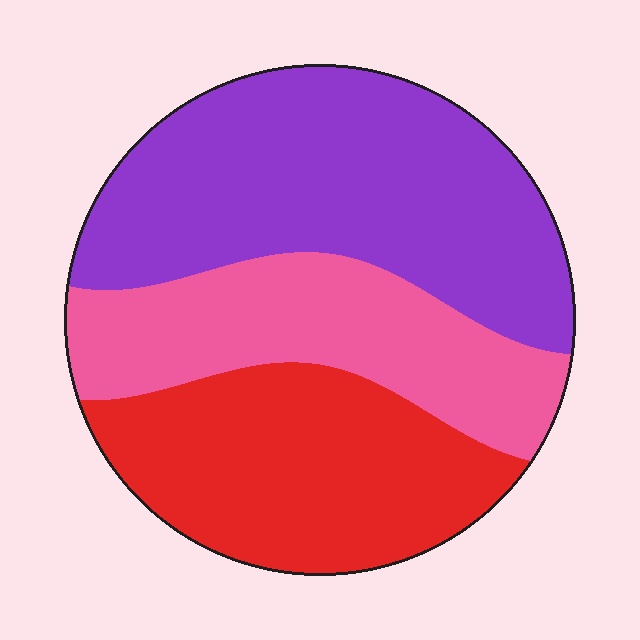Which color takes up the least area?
Pink, at roughly 25%.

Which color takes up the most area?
Purple, at roughly 40%.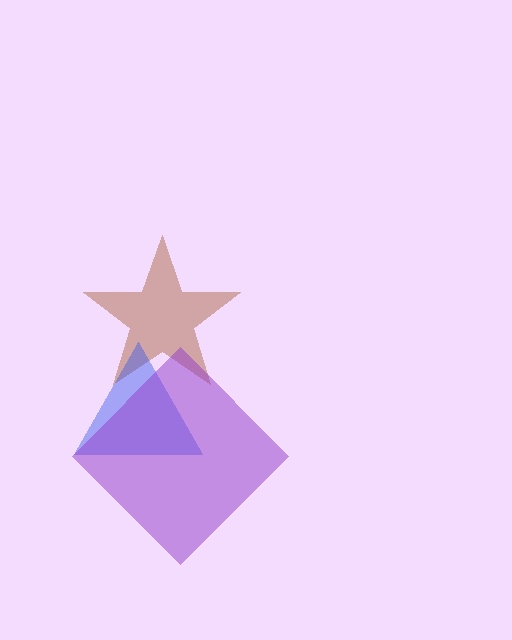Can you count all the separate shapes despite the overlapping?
Yes, there are 3 separate shapes.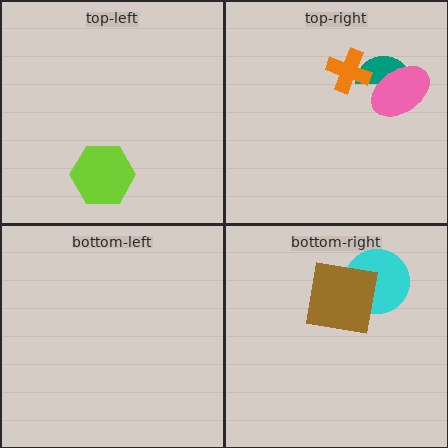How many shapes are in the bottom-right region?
2.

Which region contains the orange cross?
The top-right region.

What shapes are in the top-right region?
The teal semicircle, the pink ellipse, the orange cross.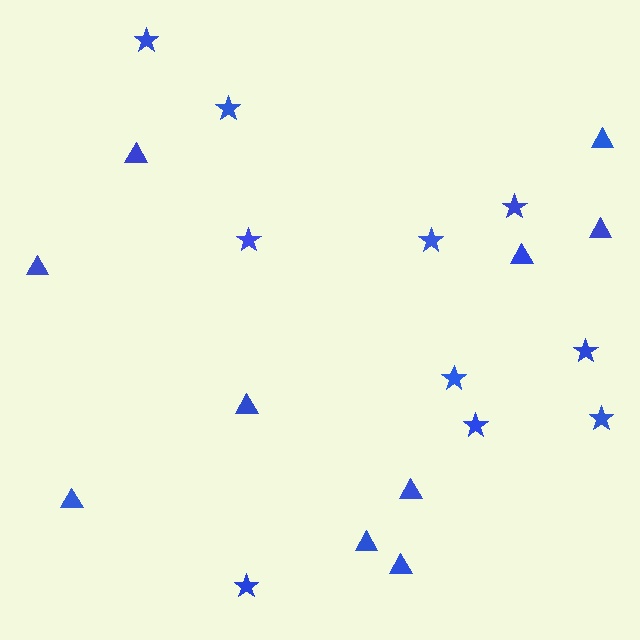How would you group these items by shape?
There are 2 groups: one group of stars (10) and one group of triangles (10).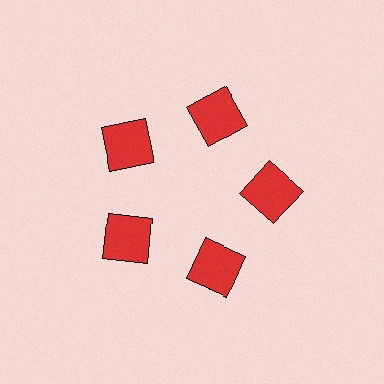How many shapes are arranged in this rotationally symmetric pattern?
There are 5 shapes, arranged in 5 groups of 1.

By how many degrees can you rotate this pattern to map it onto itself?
The pattern maps onto itself every 72 degrees of rotation.